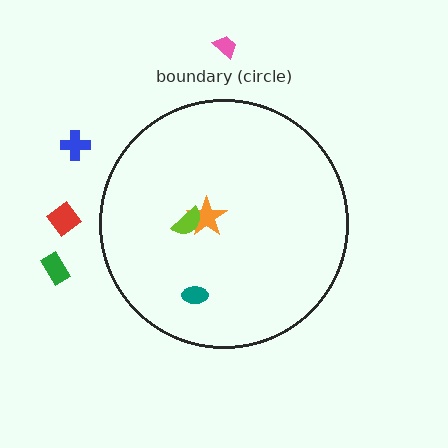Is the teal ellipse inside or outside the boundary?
Inside.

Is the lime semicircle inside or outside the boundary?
Inside.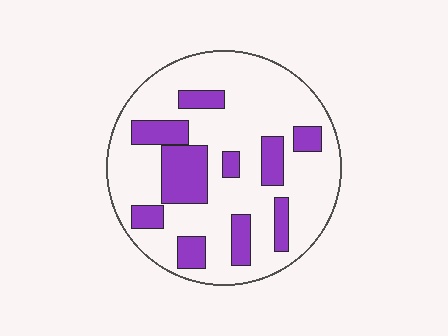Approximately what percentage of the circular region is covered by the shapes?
Approximately 25%.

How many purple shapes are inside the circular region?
10.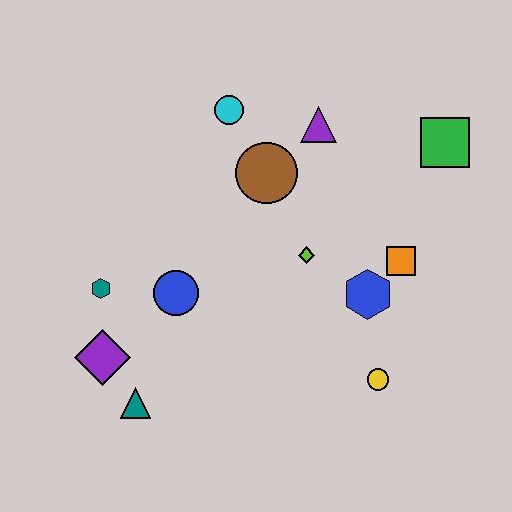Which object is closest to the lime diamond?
The blue hexagon is closest to the lime diamond.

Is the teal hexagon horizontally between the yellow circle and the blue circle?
No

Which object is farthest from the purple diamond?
The green square is farthest from the purple diamond.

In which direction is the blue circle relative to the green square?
The blue circle is to the left of the green square.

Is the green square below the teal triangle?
No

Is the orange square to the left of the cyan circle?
No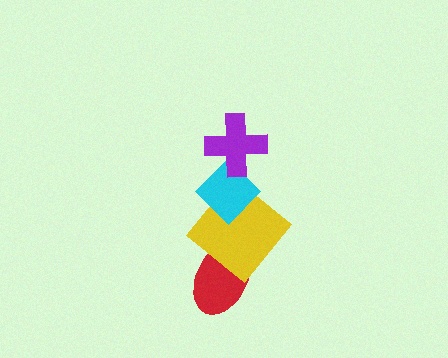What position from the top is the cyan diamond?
The cyan diamond is 2nd from the top.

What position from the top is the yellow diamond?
The yellow diamond is 3rd from the top.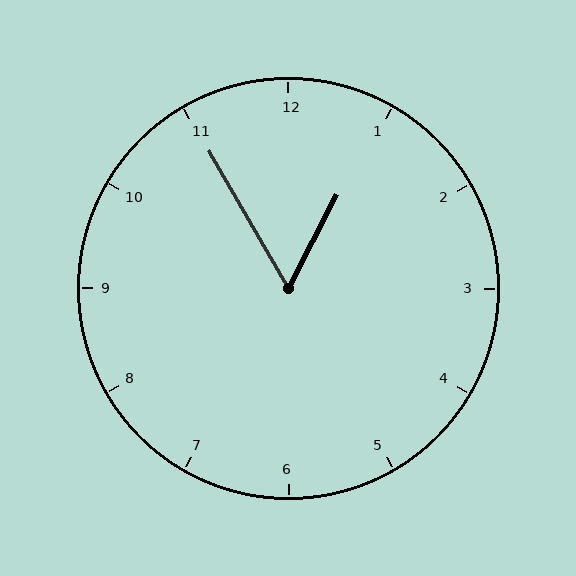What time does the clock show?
12:55.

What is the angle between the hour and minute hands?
Approximately 58 degrees.